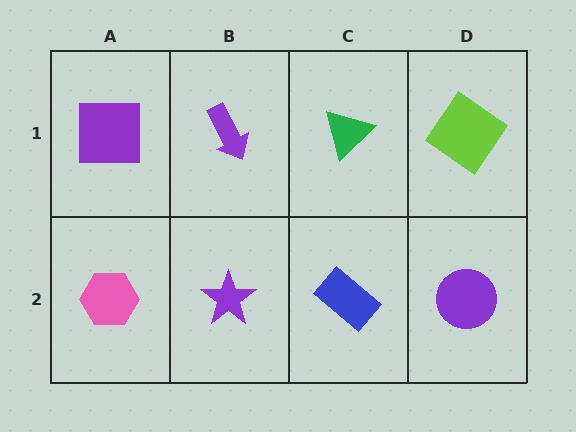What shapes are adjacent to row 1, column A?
A pink hexagon (row 2, column A), a purple arrow (row 1, column B).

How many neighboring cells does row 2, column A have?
2.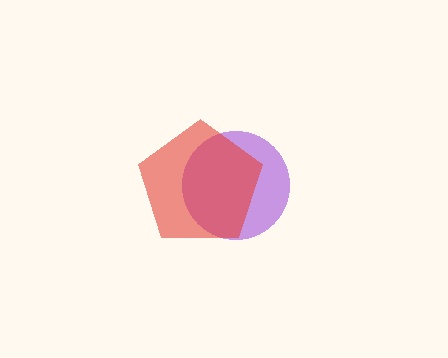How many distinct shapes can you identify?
There are 2 distinct shapes: a purple circle, a red pentagon.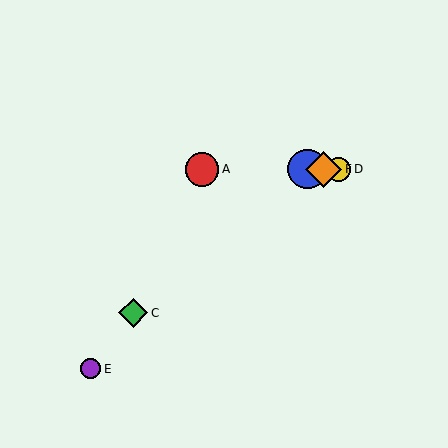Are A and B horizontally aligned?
Yes, both are at y≈169.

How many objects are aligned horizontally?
4 objects (A, B, D, F) are aligned horizontally.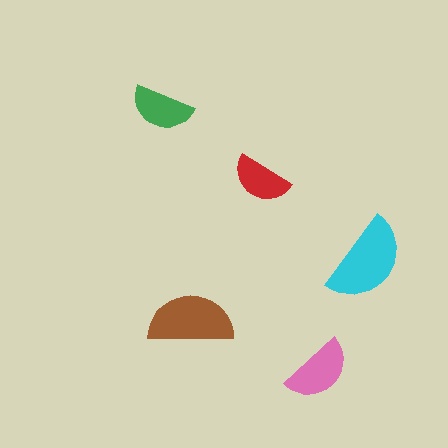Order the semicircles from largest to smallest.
the cyan one, the brown one, the pink one, the green one, the red one.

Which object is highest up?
The green semicircle is topmost.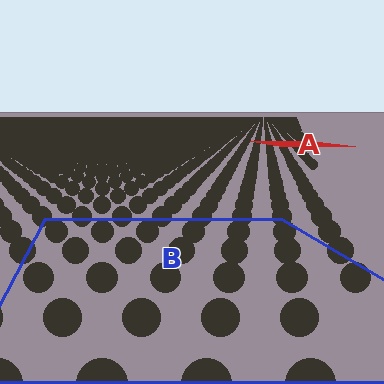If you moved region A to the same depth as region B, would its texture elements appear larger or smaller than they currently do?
They would appear larger. At a closer depth, the same texture elements are projected at a bigger on-screen size.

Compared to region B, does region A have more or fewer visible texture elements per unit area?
Region A has more texture elements per unit area — they are packed more densely because it is farther away.